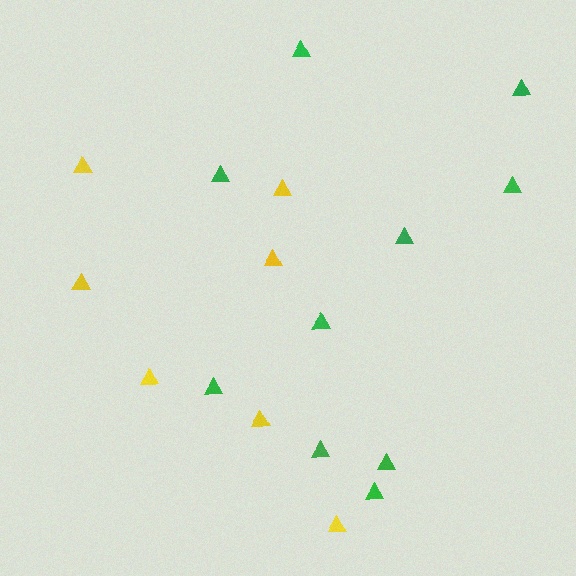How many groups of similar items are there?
There are 2 groups: one group of green triangles (10) and one group of yellow triangles (7).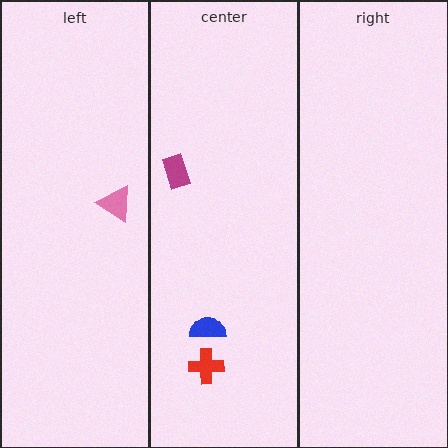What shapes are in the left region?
The pink triangle.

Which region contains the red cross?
The center region.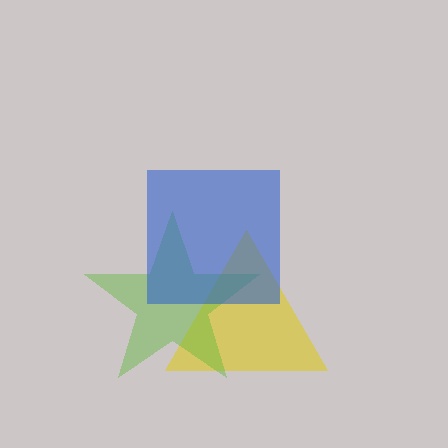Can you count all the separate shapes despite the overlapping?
Yes, there are 3 separate shapes.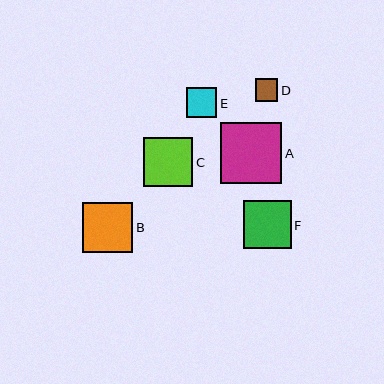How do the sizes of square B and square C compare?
Square B and square C are approximately the same size.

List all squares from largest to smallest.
From largest to smallest: A, B, C, F, E, D.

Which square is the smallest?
Square D is the smallest with a size of approximately 22 pixels.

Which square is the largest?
Square A is the largest with a size of approximately 61 pixels.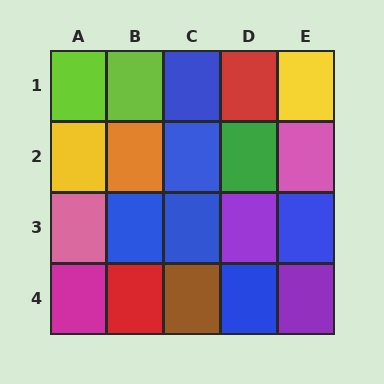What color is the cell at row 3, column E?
Blue.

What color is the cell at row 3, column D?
Purple.